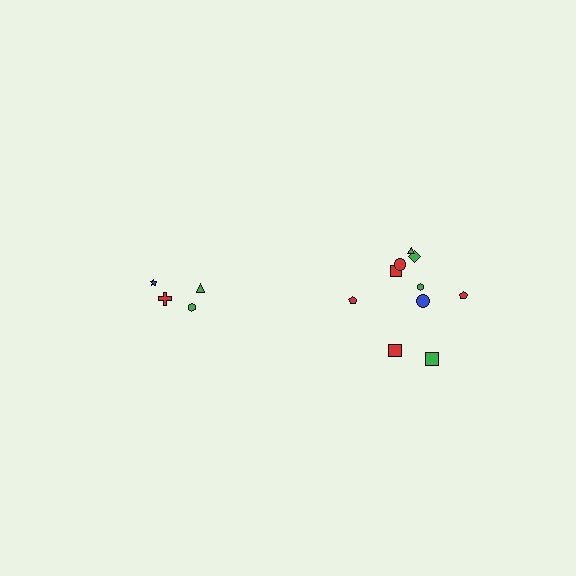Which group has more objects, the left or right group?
The right group.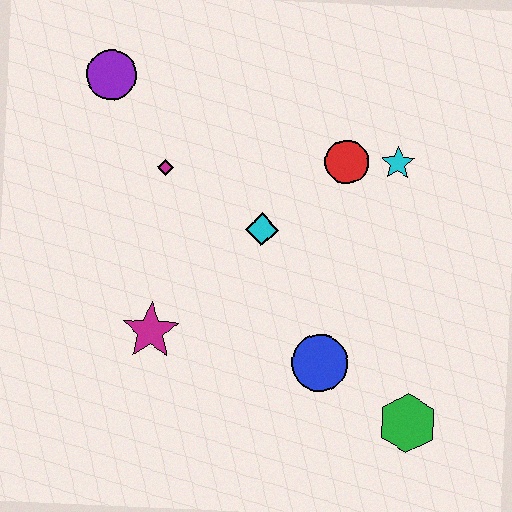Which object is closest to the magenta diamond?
The purple circle is closest to the magenta diamond.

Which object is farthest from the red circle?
The green hexagon is farthest from the red circle.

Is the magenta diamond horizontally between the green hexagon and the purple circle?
Yes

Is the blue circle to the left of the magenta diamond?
No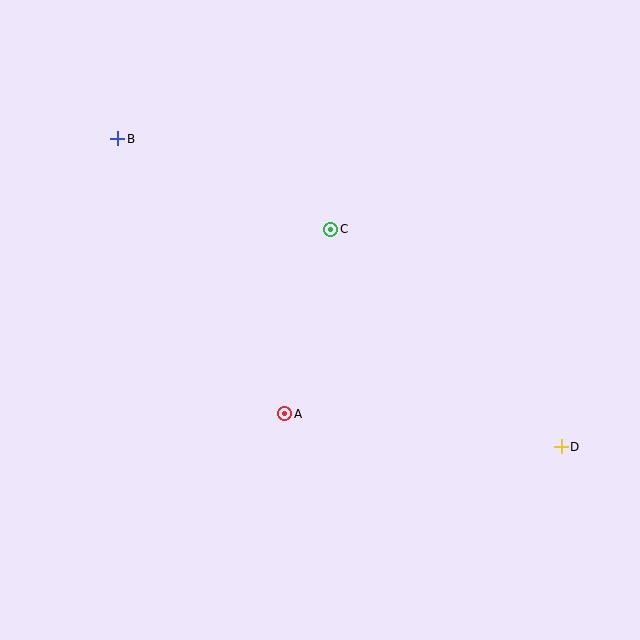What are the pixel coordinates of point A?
Point A is at (285, 414).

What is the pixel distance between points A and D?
The distance between A and D is 278 pixels.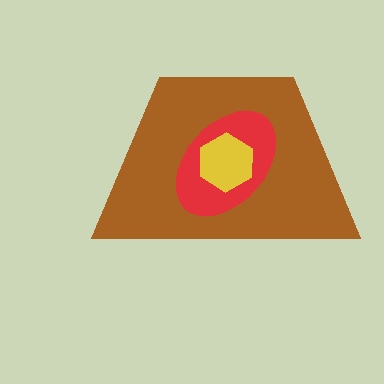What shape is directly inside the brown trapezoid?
The red ellipse.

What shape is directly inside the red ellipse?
The yellow hexagon.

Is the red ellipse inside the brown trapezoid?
Yes.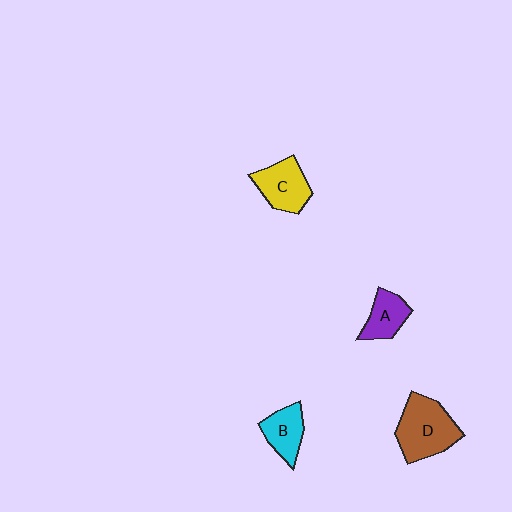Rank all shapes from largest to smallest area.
From largest to smallest: D (brown), C (yellow), B (cyan), A (purple).